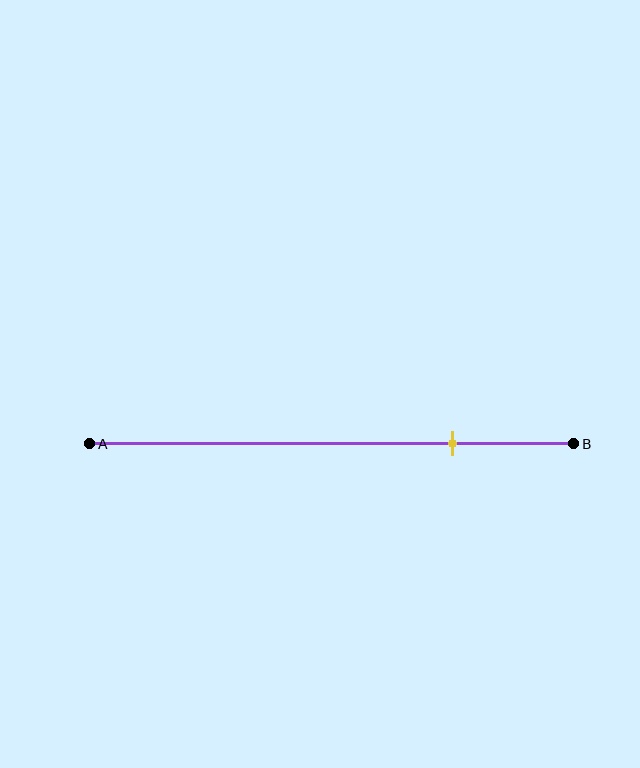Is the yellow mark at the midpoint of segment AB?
No, the mark is at about 75% from A, not at the 50% midpoint.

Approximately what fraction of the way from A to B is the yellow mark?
The yellow mark is approximately 75% of the way from A to B.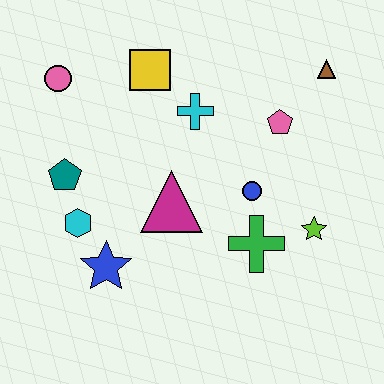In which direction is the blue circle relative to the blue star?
The blue circle is to the right of the blue star.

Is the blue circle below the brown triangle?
Yes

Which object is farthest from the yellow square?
The lime star is farthest from the yellow square.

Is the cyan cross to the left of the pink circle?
No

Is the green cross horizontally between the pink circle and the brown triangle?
Yes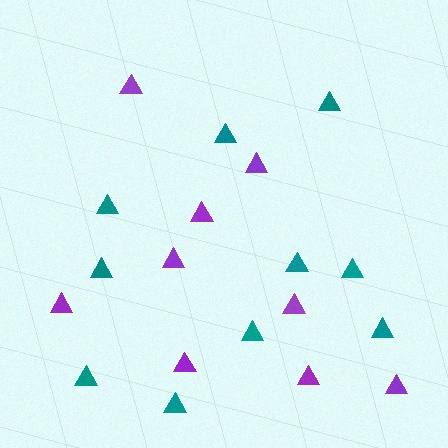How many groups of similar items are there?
There are 2 groups: one group of purple triangles (9) and one group of teal triangles (10).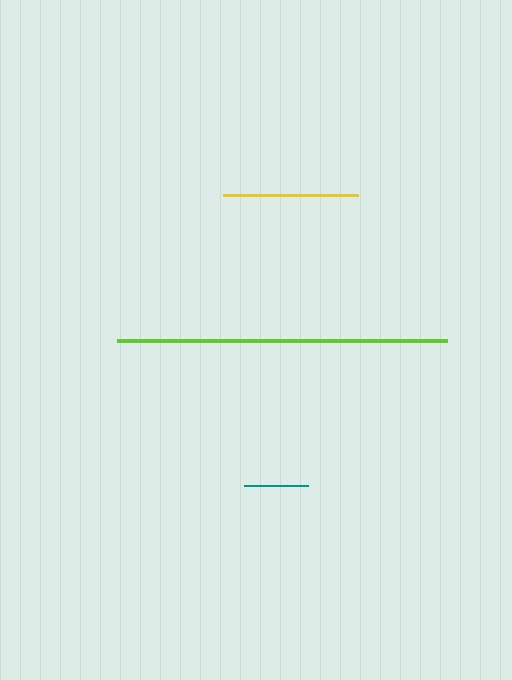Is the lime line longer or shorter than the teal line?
The lime line is longer than the teal line.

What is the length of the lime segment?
The lime segment is approximately 331 pixels long.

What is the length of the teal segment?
The teal segment is approximately 64 pixels long.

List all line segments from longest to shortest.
From longest to shortest: lime, yellow, teal.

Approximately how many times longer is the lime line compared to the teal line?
The lime line is approximately 5.2 times the length of the teal line.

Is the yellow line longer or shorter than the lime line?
The lime line is longer than the yellow line.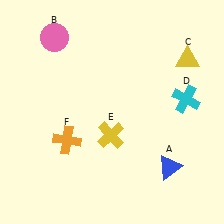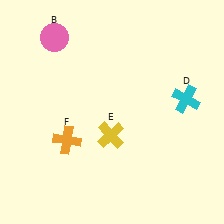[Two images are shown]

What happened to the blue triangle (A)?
The blue triangle (A) was removed in Image 2. It was in the bottom-right area of Image 1.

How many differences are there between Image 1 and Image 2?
There are 2 differences between the two images.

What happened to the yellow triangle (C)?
The yellow triangle (C) was removed in Image 2. It was in the top-right area of Image 1.